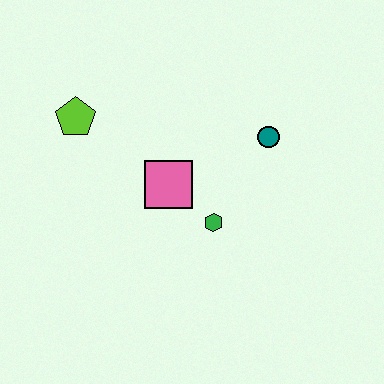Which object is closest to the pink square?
The green hexagon is closest to the pink square.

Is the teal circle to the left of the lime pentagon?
No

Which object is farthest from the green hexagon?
The lime pentagon is farthest from the green hexagon.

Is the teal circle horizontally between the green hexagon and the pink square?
No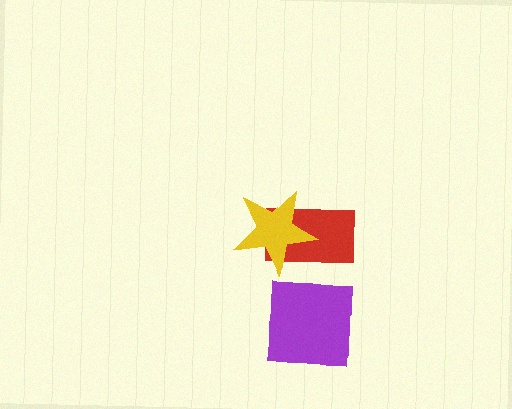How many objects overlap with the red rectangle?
1 object overlaps with the red rectangle.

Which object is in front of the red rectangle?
The yellow star is in front of the red rectangle.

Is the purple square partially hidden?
No, no other shape covers it.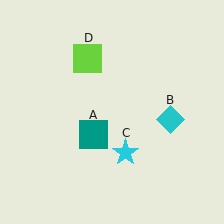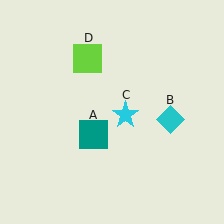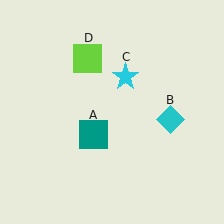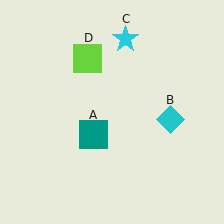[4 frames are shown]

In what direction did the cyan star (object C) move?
The cyan star (object C) moved up.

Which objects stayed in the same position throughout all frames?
Teal square (object A) and cyan diamond (object B) and lime square (object D) remained stationary.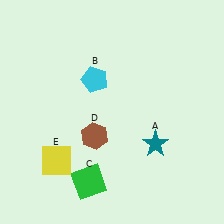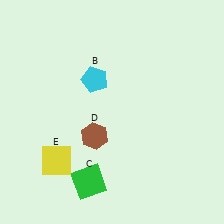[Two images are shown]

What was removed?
The teal star (A) was removed in Image 2.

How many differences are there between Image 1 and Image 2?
There is 1 difference between the two images.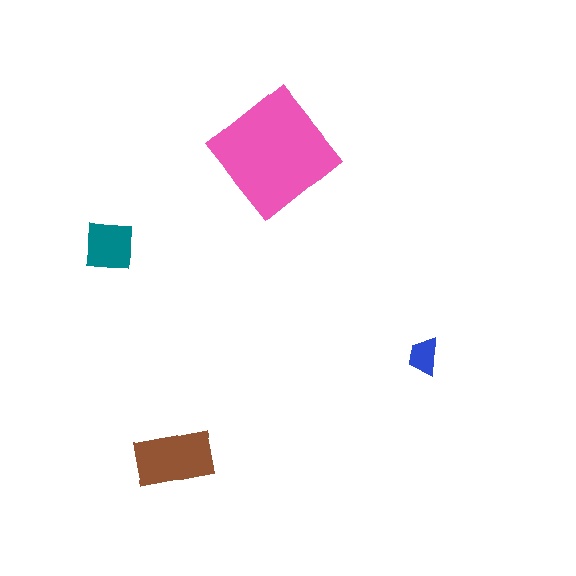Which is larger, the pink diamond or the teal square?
The pink diamond.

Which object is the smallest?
The blue trapezoid.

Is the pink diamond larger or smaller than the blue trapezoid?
Larger.